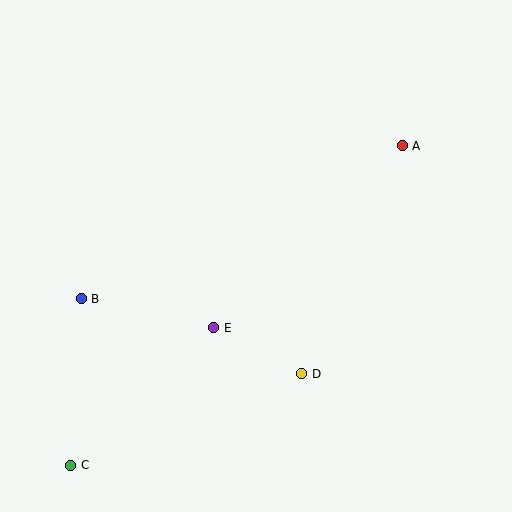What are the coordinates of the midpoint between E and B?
The midpoint between E and B is at (147, 313).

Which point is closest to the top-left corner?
Point B is closest to the top-left corner.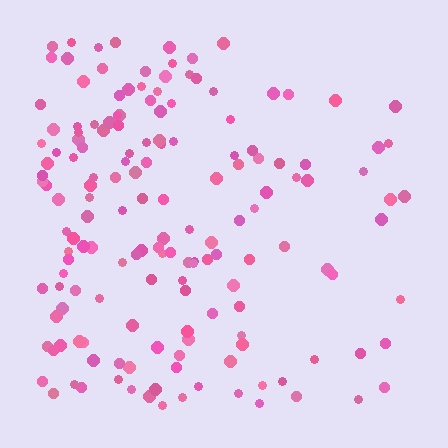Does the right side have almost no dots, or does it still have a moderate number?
Still a moderate number, just noticeably fewer than the left.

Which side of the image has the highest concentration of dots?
The left.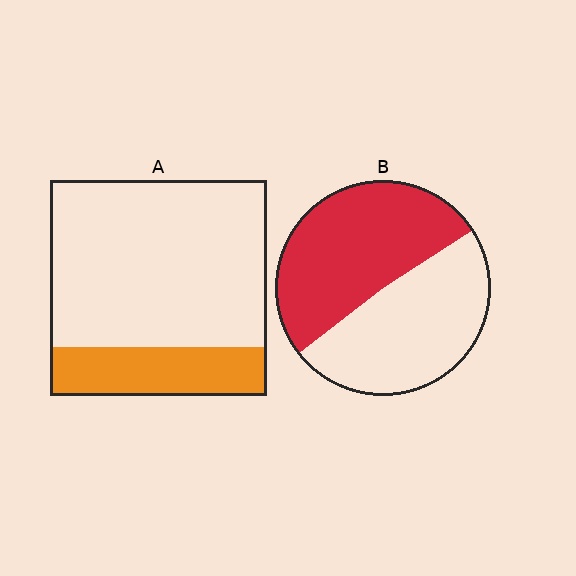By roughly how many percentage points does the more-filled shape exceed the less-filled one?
By roughly 30 percentage points (B over A).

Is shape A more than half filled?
No.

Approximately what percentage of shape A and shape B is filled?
A is approximately 25% and B is approximately 50%.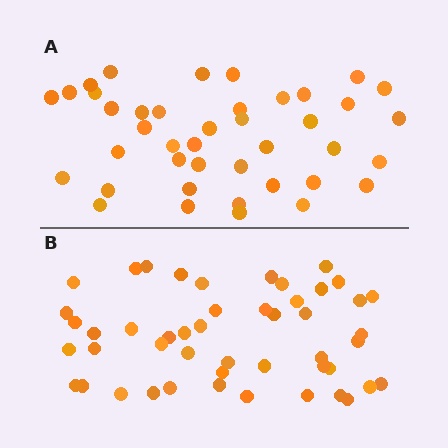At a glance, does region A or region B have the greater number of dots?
Region B (the bottom region) has more dots.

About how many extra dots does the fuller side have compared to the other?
Region B has roughly 8 or so more dots than region A.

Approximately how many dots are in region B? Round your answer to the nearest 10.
About 50 dots. (The exact count is 48, which rounds to 50.)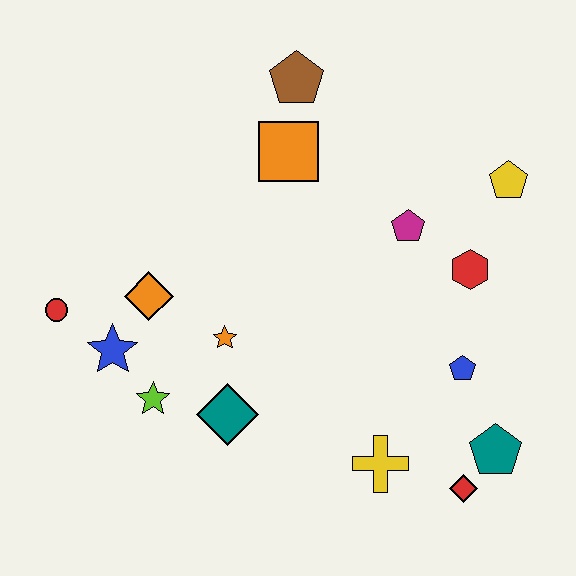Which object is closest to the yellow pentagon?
The red hexagon is closest to the yellow pentagon.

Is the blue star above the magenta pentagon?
No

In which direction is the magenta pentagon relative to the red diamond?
The magenta pentagon is above the red diamond.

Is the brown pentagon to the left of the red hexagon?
Yes